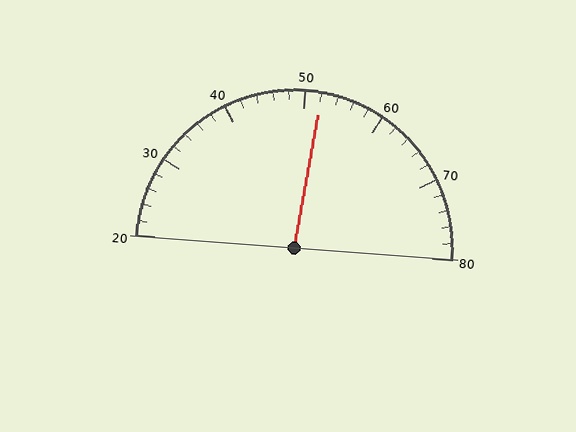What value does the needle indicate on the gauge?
The needle indicates approximately 52.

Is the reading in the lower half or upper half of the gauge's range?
The reading is in the upper half of the range (20 to 80).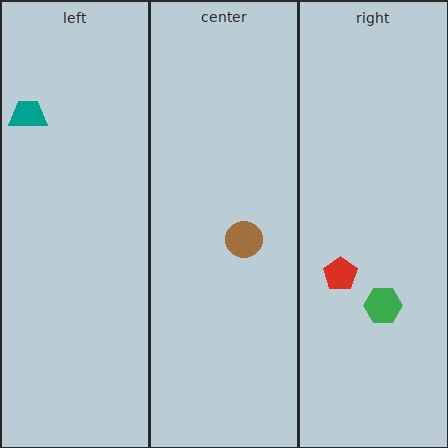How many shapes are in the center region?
1.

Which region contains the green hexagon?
The right region.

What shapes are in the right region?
The red pentagon, the green hexagon.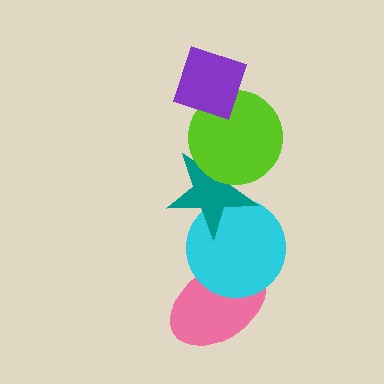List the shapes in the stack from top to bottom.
From top to bottom: the purple diamond, the lime circle, the teal star, the cyan circle, the pink ellipse.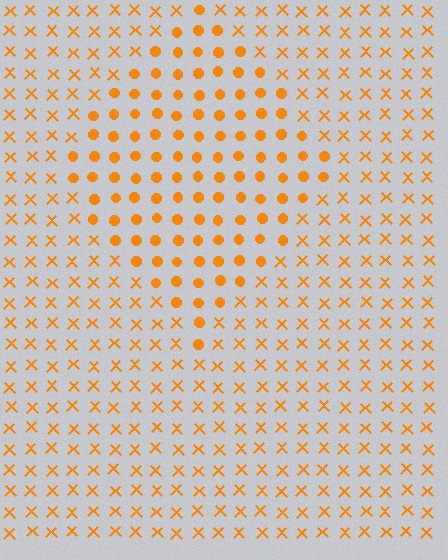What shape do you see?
I see a diamond.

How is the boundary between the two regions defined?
The boundary is defined by a change in element shape: circles inside vs. X marks outside. All elements share the same color and spacing.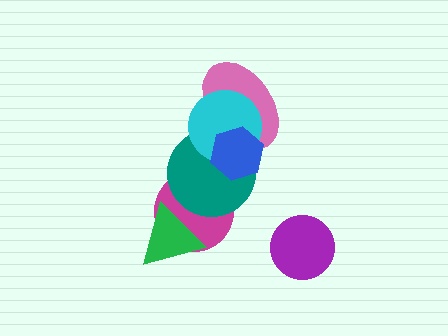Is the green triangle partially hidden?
No, no other shape covers it.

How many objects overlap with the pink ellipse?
3 objects overlap with the pink ellipse.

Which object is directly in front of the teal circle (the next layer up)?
The cyan circle is directly in front of the teal circle.